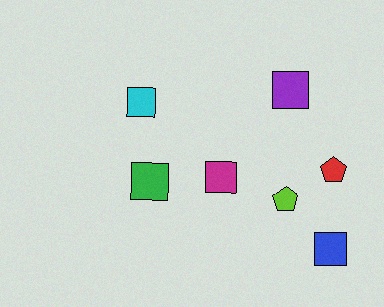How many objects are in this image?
There are 7 objects.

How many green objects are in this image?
There is 1 green object.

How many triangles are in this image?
There are no triangles.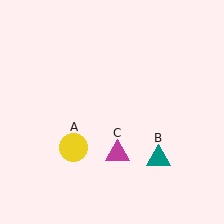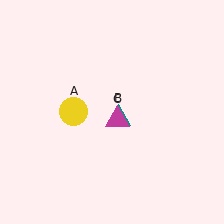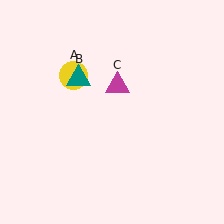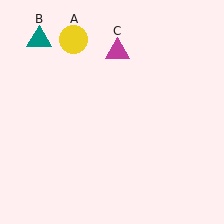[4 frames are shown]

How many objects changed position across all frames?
3 objects changed position: yellow circle (object A), teal triangle (object B), magenta triangle (object C).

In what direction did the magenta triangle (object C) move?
The magenta triangle (object C) moved up.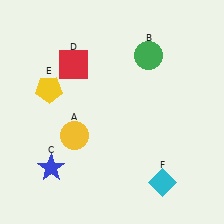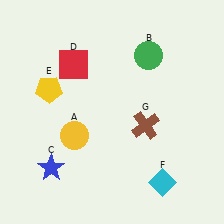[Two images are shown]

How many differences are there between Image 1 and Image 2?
There is 1 difference between the two images.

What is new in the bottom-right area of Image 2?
A brown cross (G) was added in the bottom-right area of Image 2.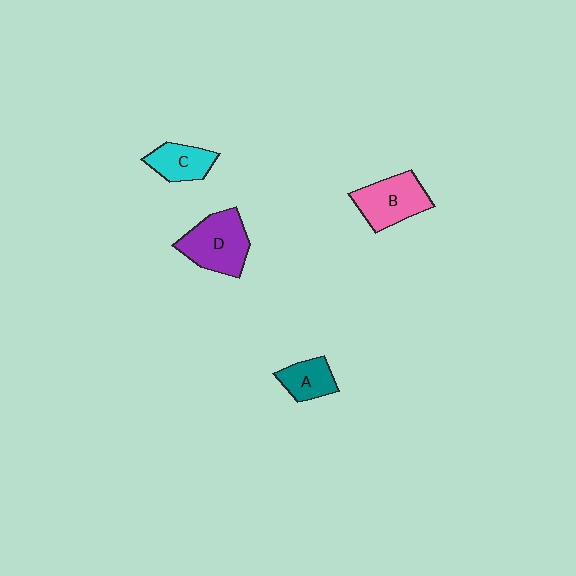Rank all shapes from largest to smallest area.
From largest to smallest: D (purple), B (pink), C (cyan), A (teal).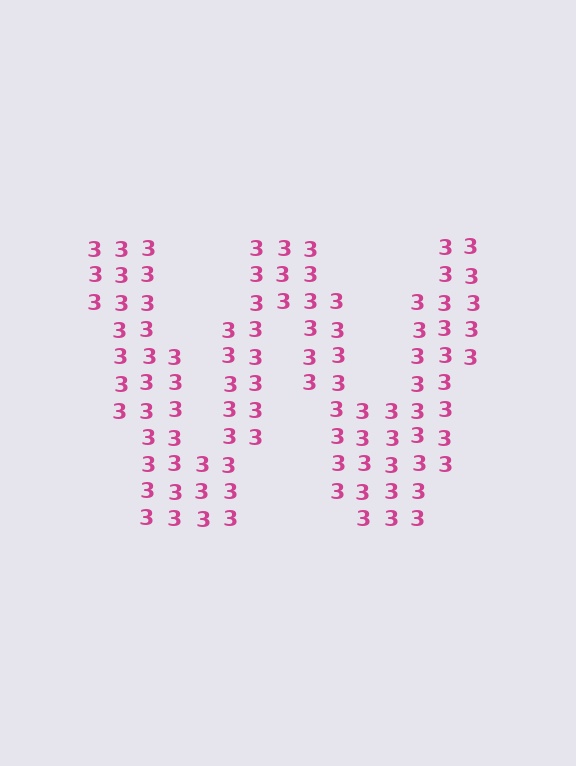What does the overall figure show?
The overall figure shows the letter W.